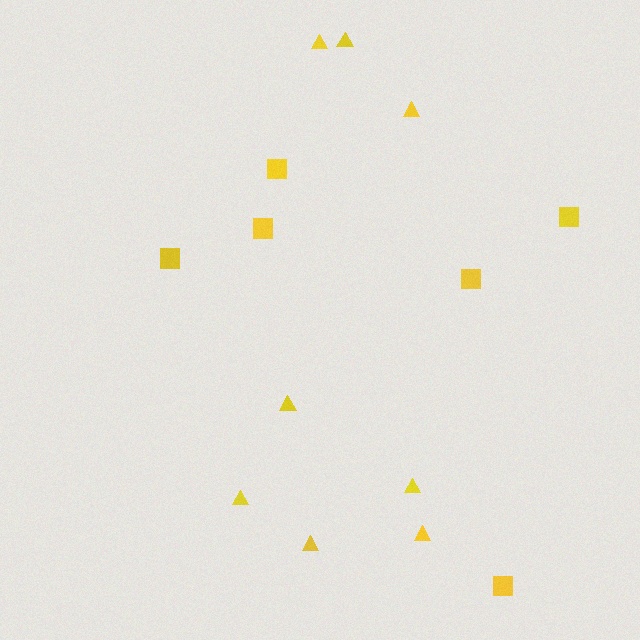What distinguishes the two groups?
There are 2 groups: one group of triangles (8) and one group of squares (6).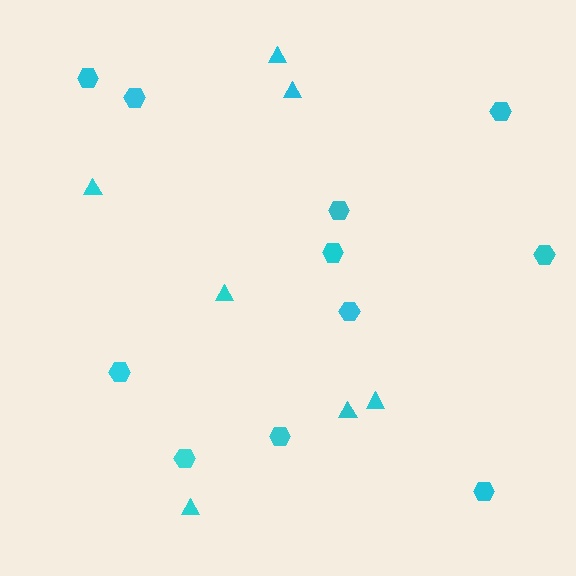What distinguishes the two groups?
There are 2 groups: one group of triangles (7) and one group of hexagons (11).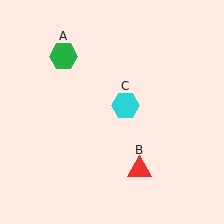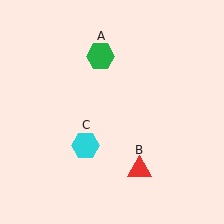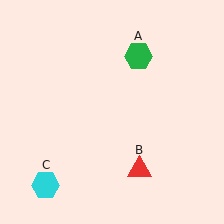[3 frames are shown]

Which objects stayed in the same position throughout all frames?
Red triangle (object B) remained stationary.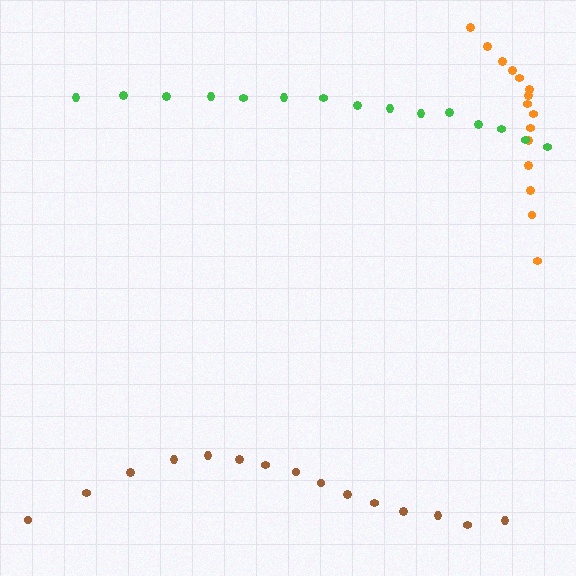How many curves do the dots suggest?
There are 3 distinct paths.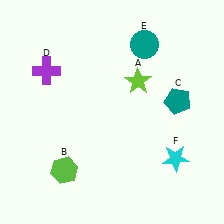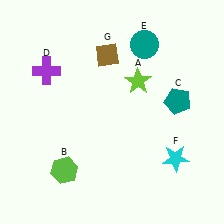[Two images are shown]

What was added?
A brown diamond (G) was added in Image 2.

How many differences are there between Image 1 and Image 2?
There is 1 difference between the two images.